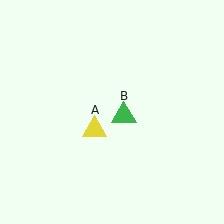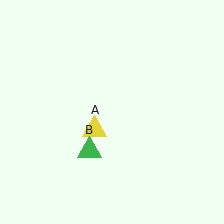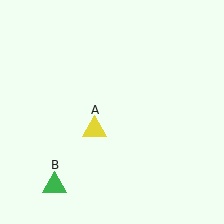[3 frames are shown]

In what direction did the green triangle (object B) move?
The green triangle (object B) moved down and to the left.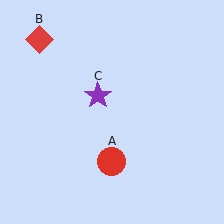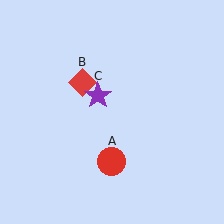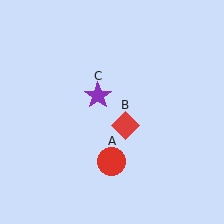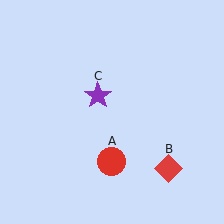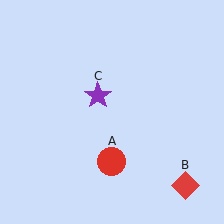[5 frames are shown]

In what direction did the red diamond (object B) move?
The red diamond (object B) moved down and to the right.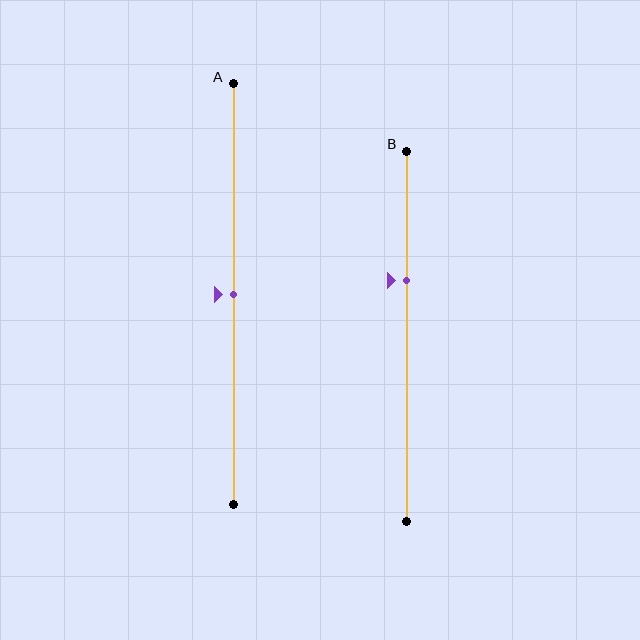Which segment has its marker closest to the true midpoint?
Segment A has its marker closest to the true midpoint.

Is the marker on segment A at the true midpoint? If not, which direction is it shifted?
Yes, the marker on segment A is at the true midpoint.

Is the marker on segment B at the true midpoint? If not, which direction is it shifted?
No, the marker on segment B is shifted upward by about 15% of the segment length.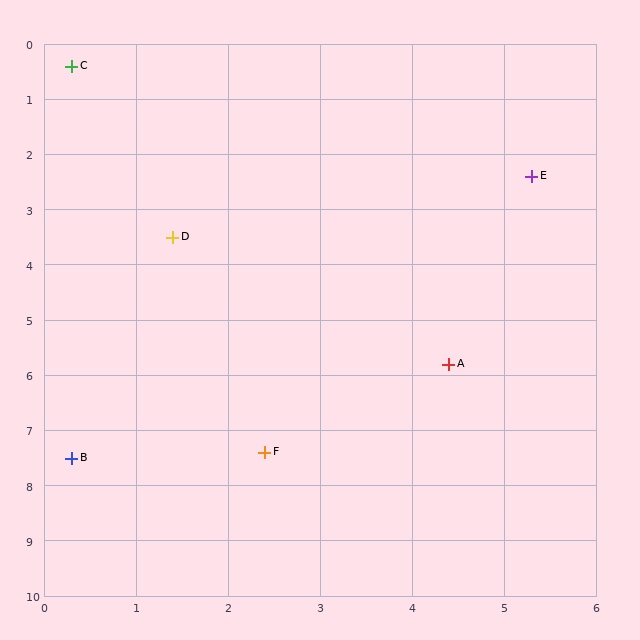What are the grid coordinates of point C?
Point C is at approximately (0.3, 0.4).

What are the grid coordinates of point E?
Point E is at approximately (5.3, 2.4).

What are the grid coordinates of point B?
Point B is at approximately (0.3, 7.5).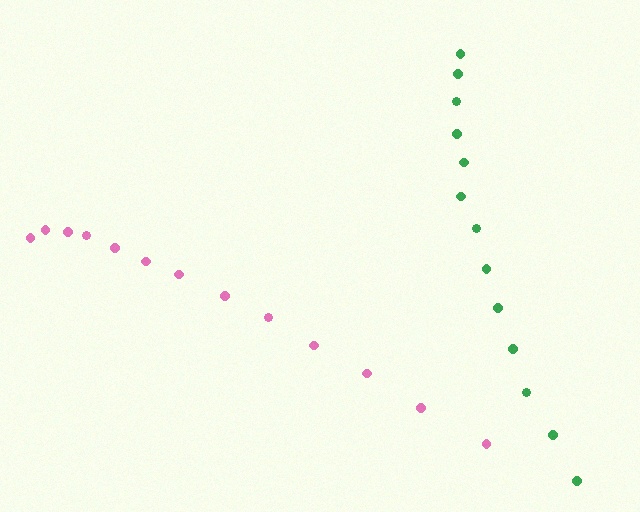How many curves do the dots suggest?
There are 2 distinct paths.